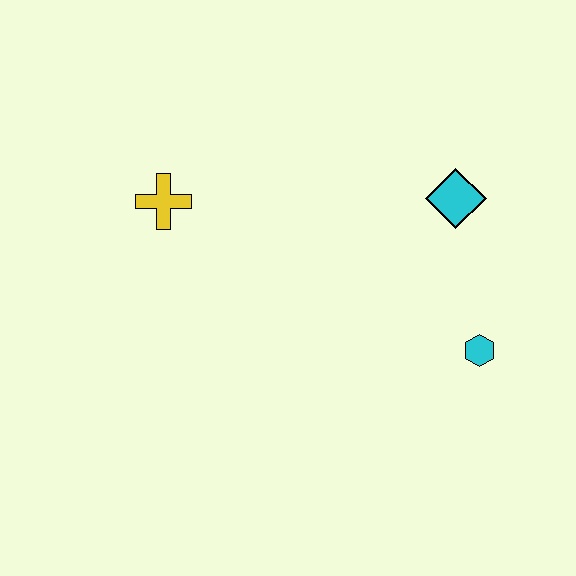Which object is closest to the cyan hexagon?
The cyan diamond is closest to the cyan hexagon.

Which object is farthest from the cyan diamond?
The yellow cross is farthest from the cyan diamond.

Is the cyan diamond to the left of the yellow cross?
No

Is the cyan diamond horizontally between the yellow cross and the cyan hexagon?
Yes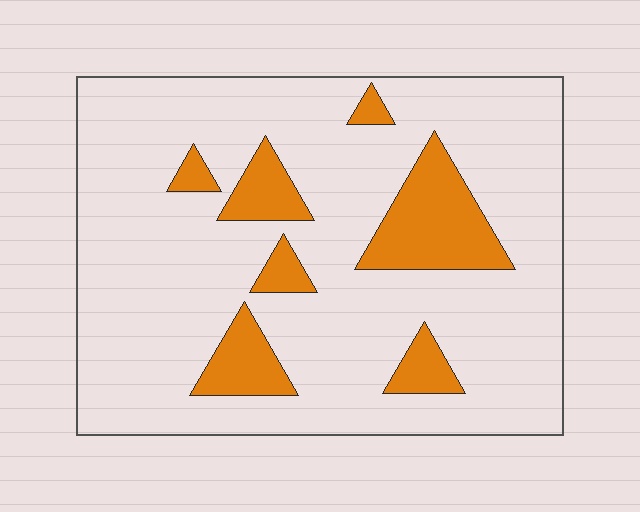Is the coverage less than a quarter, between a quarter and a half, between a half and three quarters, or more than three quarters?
Less than a quarter.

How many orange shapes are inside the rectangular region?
7.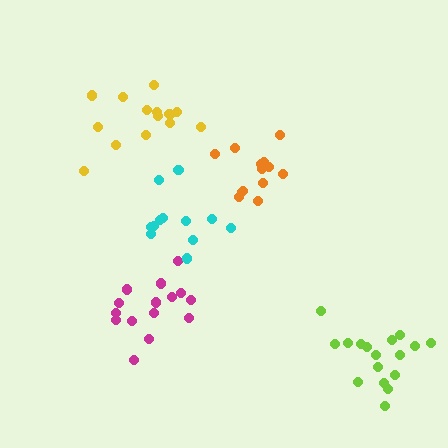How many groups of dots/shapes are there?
There are 5 groups.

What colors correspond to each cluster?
The clusters are colored: magenta, orange, lime, cyan, yellow.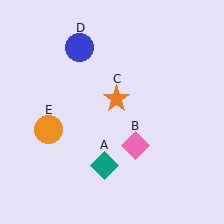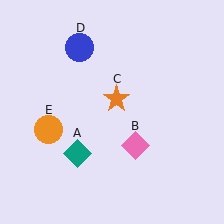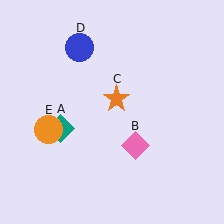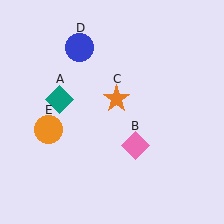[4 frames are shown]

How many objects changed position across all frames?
1 object changed position: teal diamond (object A).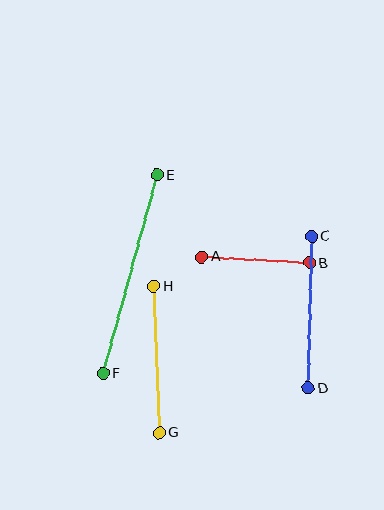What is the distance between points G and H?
The distance is approximately 147 pixels.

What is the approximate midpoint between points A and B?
The midpoint is at approximately (256, 260) pixels.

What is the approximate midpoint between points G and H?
The midpoint is at approximately (157, 359) pixels.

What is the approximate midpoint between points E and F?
The midpoint is at approximately (130, 274) pixels.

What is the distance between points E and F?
The distance is approximately 206 pixels.